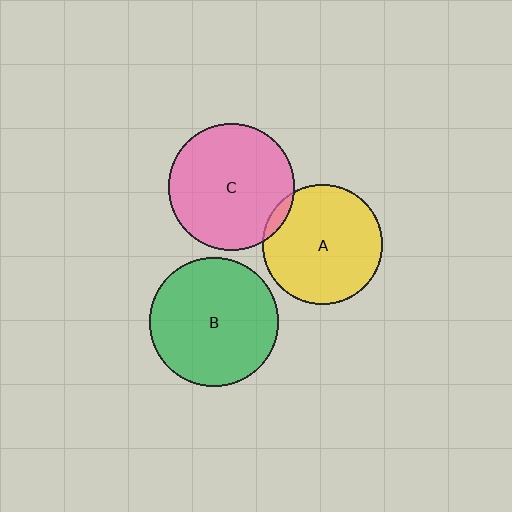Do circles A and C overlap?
Yes.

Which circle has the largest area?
Circle B (green).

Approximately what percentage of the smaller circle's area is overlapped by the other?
Approximately 5%.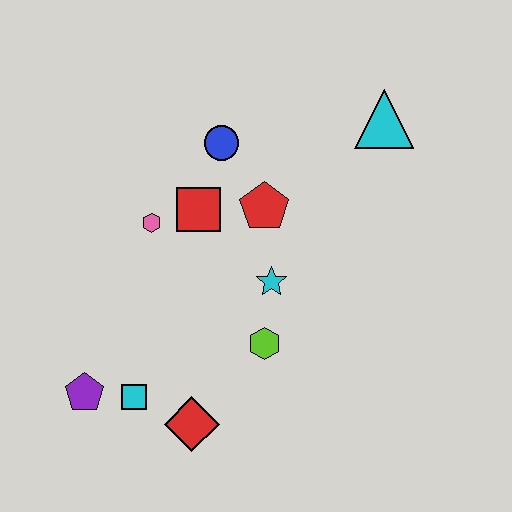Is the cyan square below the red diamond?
No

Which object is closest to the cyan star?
The lime hexagon is closest to the cyan star.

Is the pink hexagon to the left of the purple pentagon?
No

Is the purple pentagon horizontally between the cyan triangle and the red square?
No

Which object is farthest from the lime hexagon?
The cyan triangle is farthest from the lime hexagon.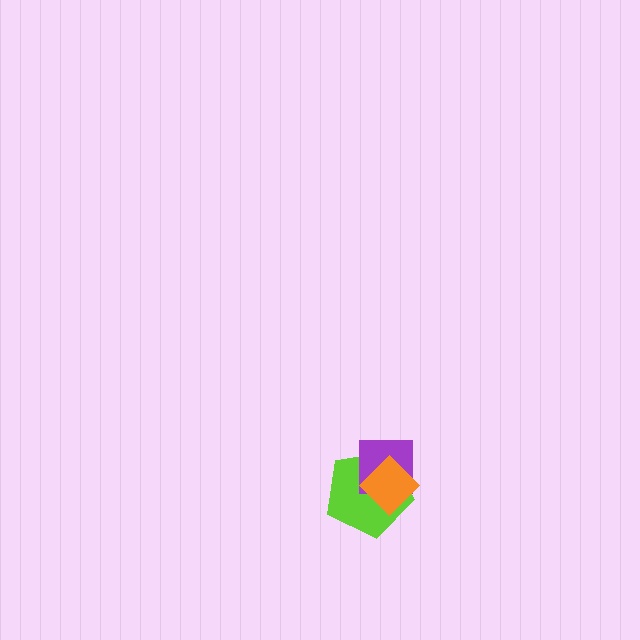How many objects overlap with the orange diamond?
2 objects overlap with the orange diamond.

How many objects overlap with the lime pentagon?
2 objects overlap with the lime pentagon.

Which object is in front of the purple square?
The orange diamond is in front of the purple square.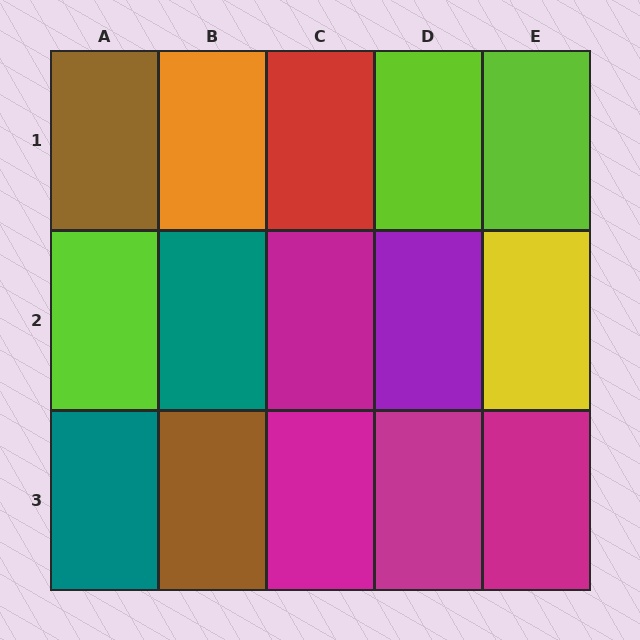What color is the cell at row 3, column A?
Teal.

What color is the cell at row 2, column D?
Purple.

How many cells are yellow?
1 cell is yellow.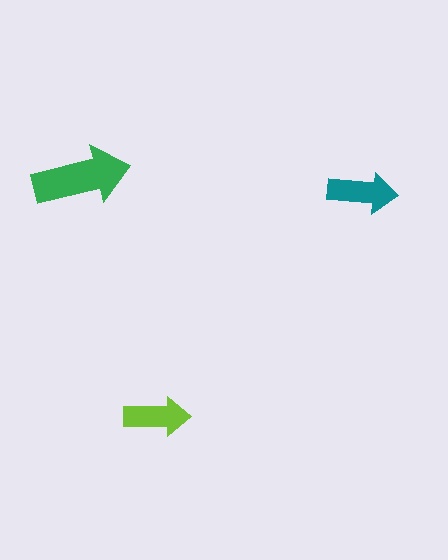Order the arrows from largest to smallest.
the green one, the teal one, the lime one.